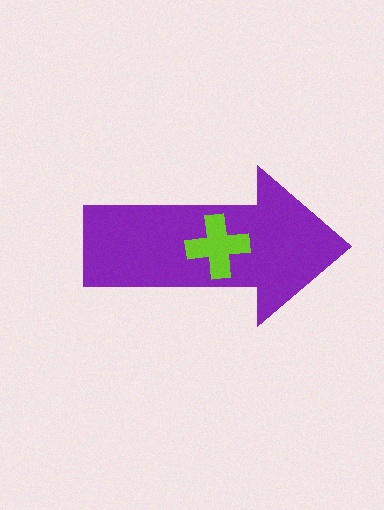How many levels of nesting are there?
2.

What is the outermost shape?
The purple arrow.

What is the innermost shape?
The lime cross.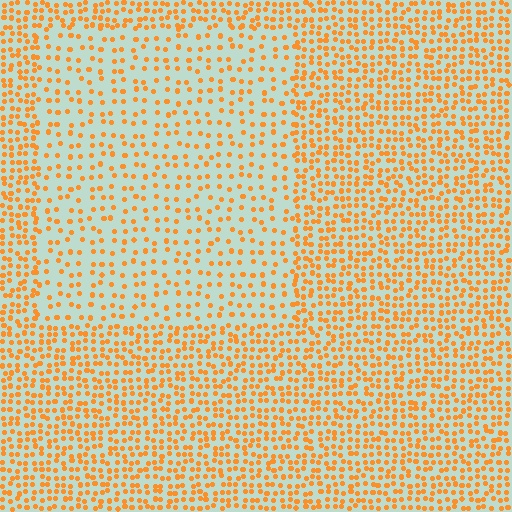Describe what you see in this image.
The image contains small orange elements arranged at two different densities. A rectangle-shaped region is visible where the elements are less densely packed than the surrounding area.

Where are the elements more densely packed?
The elements are more densely packed outside the rectangle boundary.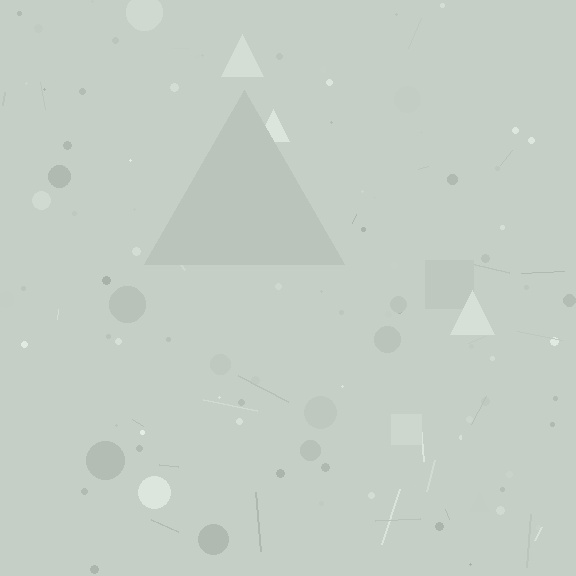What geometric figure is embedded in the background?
A triangle is embedded in the background.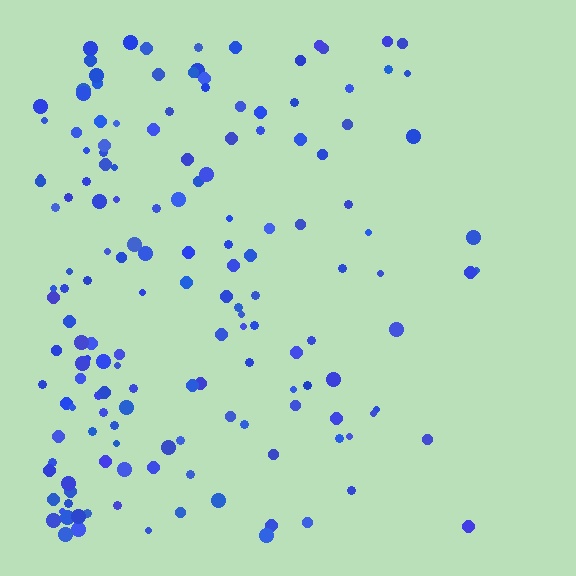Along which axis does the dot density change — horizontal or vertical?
Horizontal.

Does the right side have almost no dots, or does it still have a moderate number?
Still a moderate number, just noticeably fewer than the left.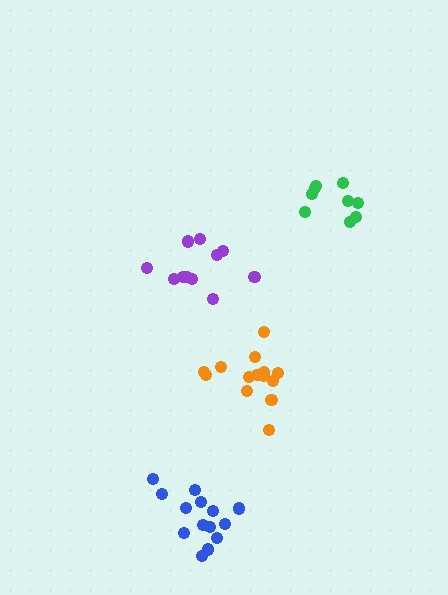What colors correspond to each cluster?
The clusters are colored: purple, green, blue, orange.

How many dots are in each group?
Group 1: 11 dots, Group 2: 9 dots, Group 3: 14 dots, Group 4: 14 dots (48 total).